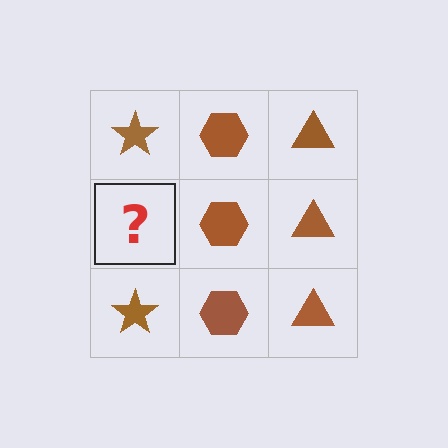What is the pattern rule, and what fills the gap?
The rule is that each column has a consistent shape. The gap should be filled with a brown star.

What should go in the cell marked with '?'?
The missing cell should contain a brown star.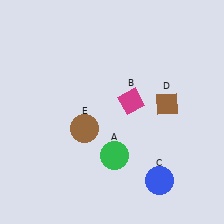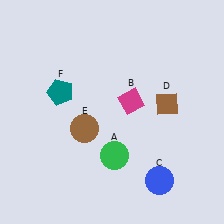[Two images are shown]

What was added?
A teal pentagon (F) was added in Image 2.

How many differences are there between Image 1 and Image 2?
There is 1 difference between the two images.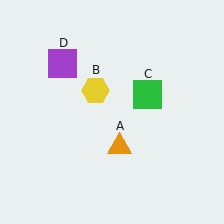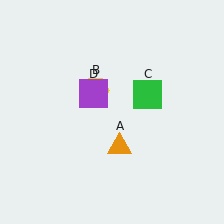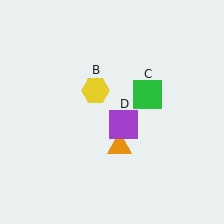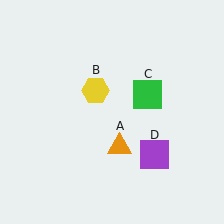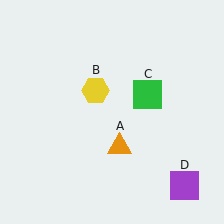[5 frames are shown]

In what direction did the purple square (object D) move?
The purple square (object D) moved down and to the right.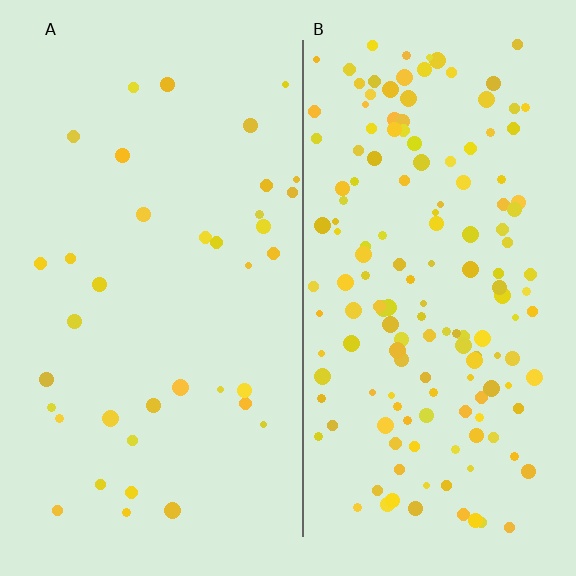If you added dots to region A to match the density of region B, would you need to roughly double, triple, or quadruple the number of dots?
Approximately quadruple.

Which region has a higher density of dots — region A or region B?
B (the right).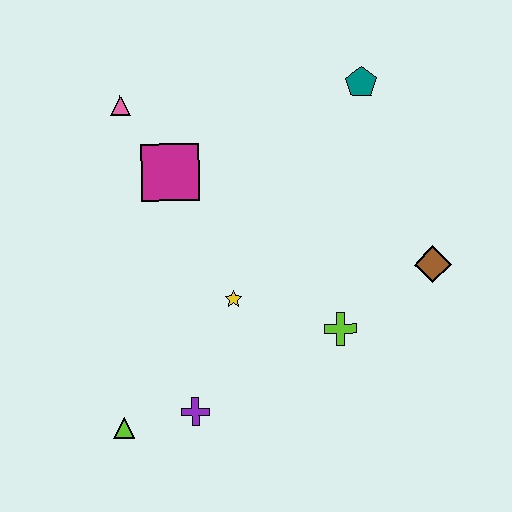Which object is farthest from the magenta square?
The brown diamond is farthest from the magenta square.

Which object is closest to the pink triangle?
The magenta square is closest to the pink triangle.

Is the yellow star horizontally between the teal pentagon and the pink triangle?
Yes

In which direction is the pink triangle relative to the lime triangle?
The pink triangle is above the lime triangle.